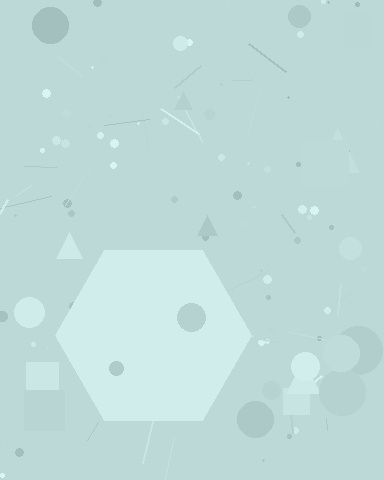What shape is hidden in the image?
A hexagon is hidden in the image.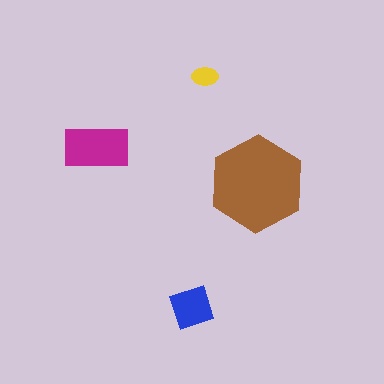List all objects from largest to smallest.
The brown hexagon, the magenta rectangle, the blue square, the yellow ellipse.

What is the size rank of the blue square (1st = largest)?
3rd.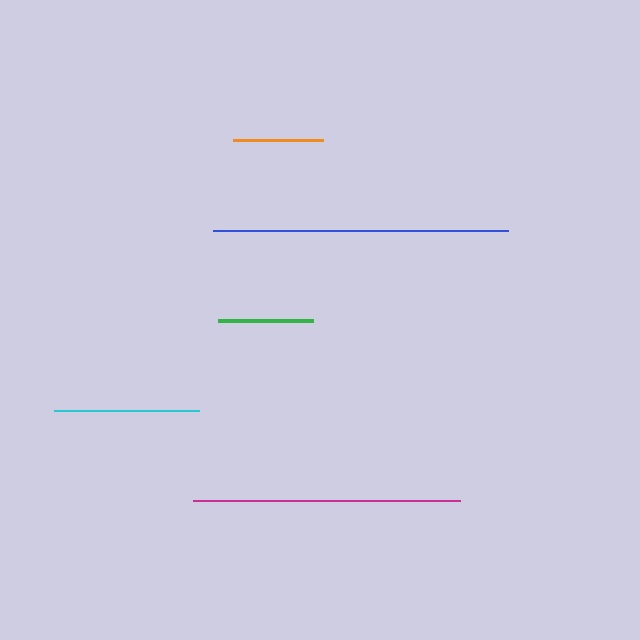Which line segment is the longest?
The blue line is the longest at approximately 295 pixels.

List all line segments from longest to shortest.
From longest to shortest: blue, magenta, cyan, green, orange.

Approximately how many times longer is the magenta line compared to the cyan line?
The magenta line is approximately 1.8 times the length of the cyan line.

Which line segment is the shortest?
The orange line is the shortest at approximately 90 pixels.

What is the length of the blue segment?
The blue segment is approximately 295 pixels long.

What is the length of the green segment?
The green segment is approximately 95 pixels long.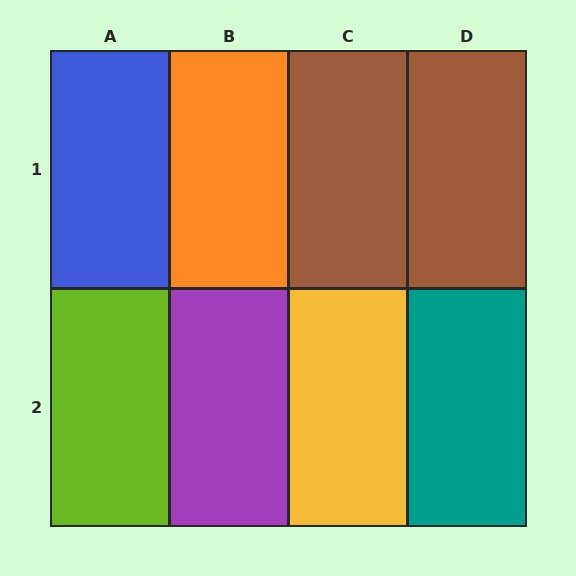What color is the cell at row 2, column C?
Yellow.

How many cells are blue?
1 cell is blue.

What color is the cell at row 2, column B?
Purple.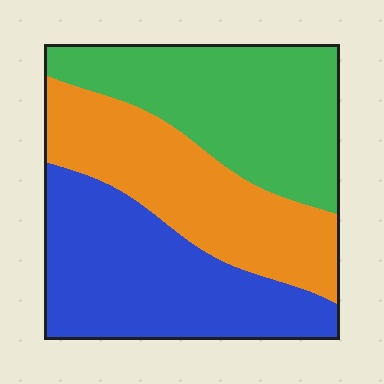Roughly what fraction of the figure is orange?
Orange covers roughly 30% of the figure.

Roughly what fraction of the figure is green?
Green takes up about one third (1/3) of the figure.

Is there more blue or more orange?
Blue.